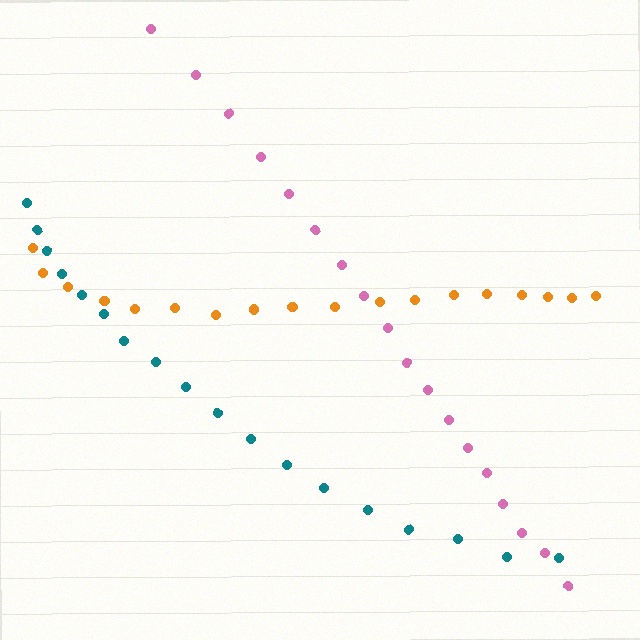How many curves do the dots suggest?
There are 3 distinct paths.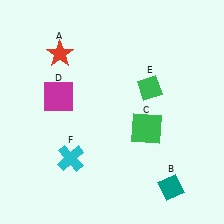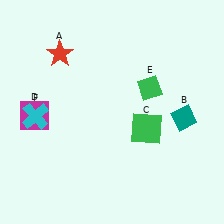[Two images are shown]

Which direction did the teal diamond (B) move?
The teal diamond (B) moved up.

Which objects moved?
The objects that moved are: the teal diamond (B), the magenta square (D), the cyan cross (F).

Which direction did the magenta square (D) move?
The magenta square (D) moved left.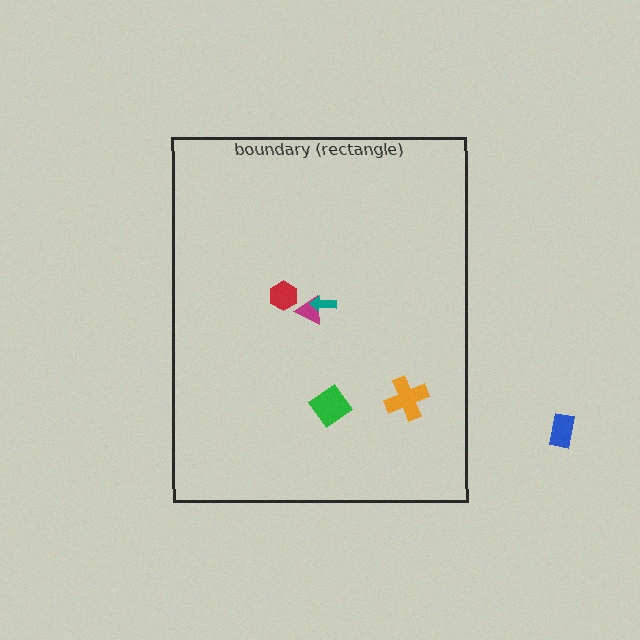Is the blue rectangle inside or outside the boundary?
Outside.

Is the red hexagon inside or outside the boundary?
Inside.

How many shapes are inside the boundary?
5 inside, 1 outside.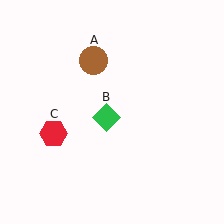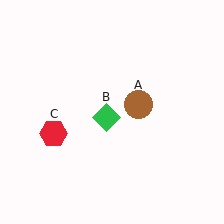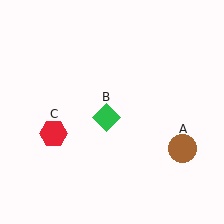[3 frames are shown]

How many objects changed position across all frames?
1 object changed position: brown circle (object A).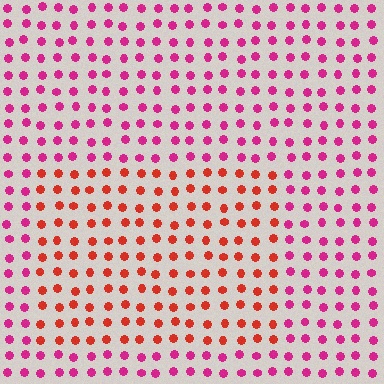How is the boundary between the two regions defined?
The boundary is defined purely by a slight shift in hue (about 40 degrees). Spacing, size, and orientation are identical on both sides.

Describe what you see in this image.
The image is filled with small magenta elements in a uniform arrangement. A rectangle-shaped region is visible where the elements are tinted to a slightly different hue, forming a subtle color boundary.